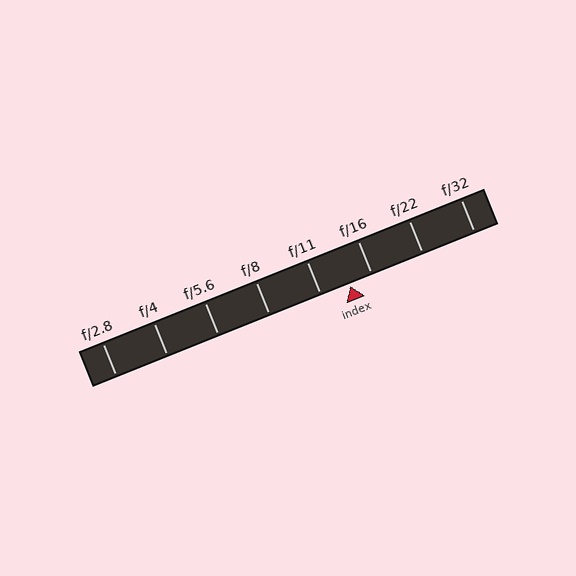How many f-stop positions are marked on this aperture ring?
There are 8 f-stop positions marked.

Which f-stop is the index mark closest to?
The index mark is closest to f/16.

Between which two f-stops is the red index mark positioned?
The index mark is between f/11 and f/16.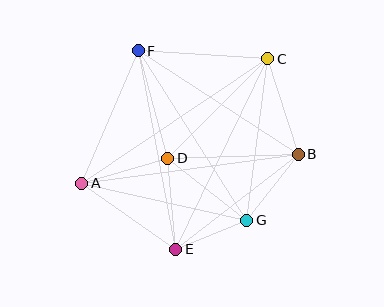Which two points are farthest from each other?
Points A and C are farthest from each other.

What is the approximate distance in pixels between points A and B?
The distance between A and B is approximately 218 pixels.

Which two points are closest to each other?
Points E and G are closest to each other.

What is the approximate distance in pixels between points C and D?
The distance between C and D is approximately 141 pixels.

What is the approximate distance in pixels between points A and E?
The distance between A and E is approximately 115 pixels.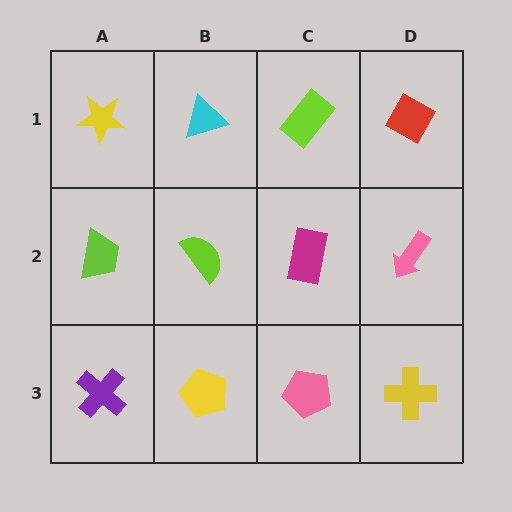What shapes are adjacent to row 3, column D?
A pink arrow (row 2, column D), a pink pentagon (row 3, column C).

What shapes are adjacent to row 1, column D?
A pink arrow (row 2, column D), a lime rectangle (row 1, column C).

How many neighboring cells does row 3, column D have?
2.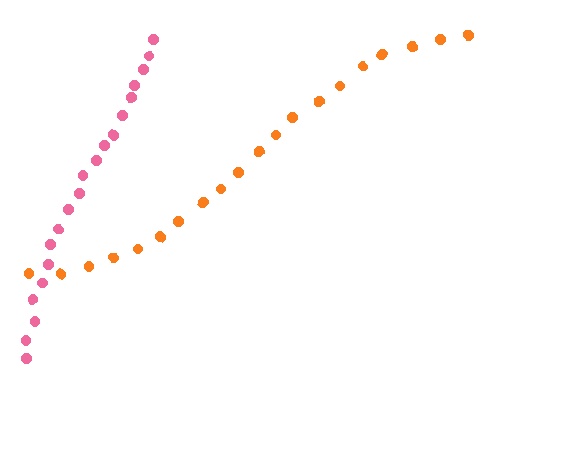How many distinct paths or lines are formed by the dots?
There are 2 distinct paths.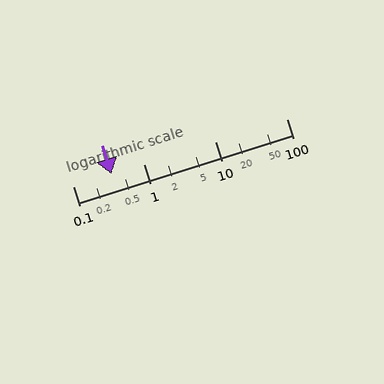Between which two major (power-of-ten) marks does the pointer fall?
The pointer is between 0.1 and 1.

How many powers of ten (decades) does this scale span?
The scale spans 3 decades, from 0.1 to 100.